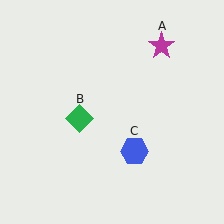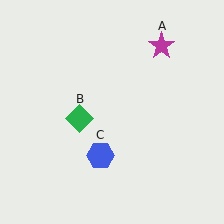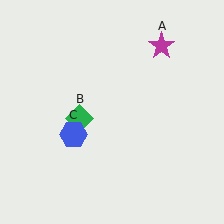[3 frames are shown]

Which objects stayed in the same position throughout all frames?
Magenta star (object A) and green diamond (object B) remained stationary.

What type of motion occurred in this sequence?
The blue hexagon (object C) rotated clockwise around the center of the scene.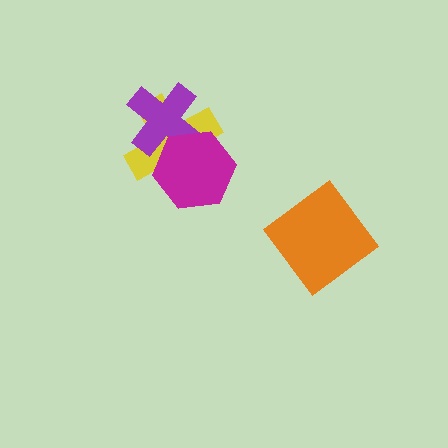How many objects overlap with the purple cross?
2 objects overlap with the purple cross.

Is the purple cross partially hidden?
Yes, it is partially covered by another shape.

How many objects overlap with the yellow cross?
2 objects overlap with the yellow cross.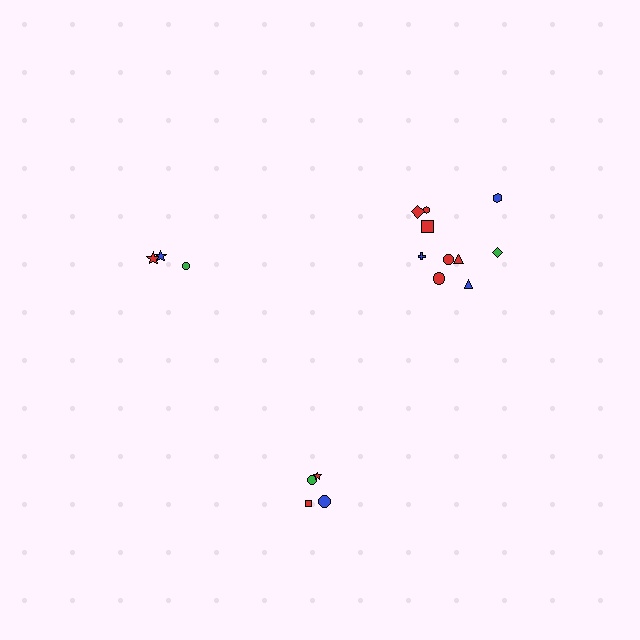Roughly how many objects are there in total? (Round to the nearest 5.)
Roughly 15 objects in total.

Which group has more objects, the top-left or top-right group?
The top-right group.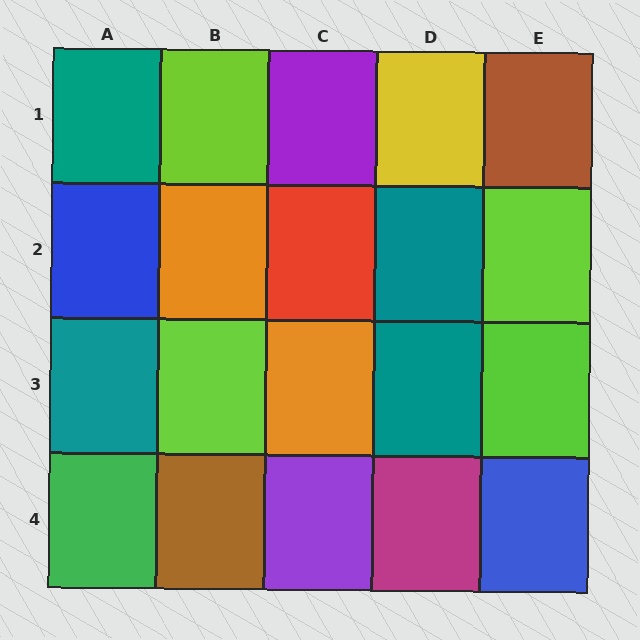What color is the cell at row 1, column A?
Teal.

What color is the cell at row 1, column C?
Purple.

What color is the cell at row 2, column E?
Lime.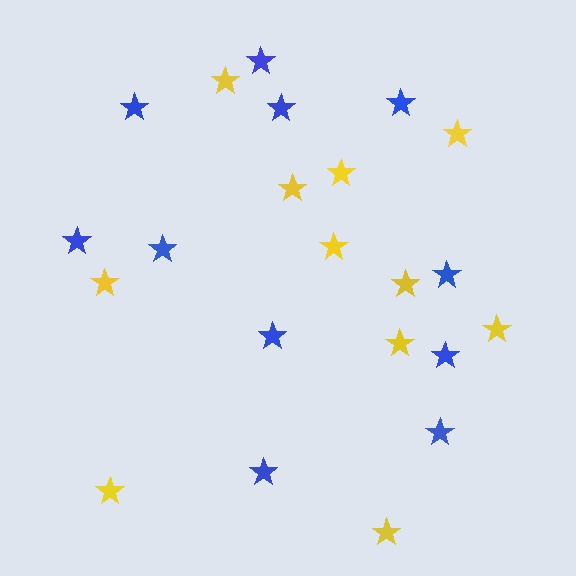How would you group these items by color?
There are 2 groups: one group of blue stars (11) and one group of yellow stars (11).